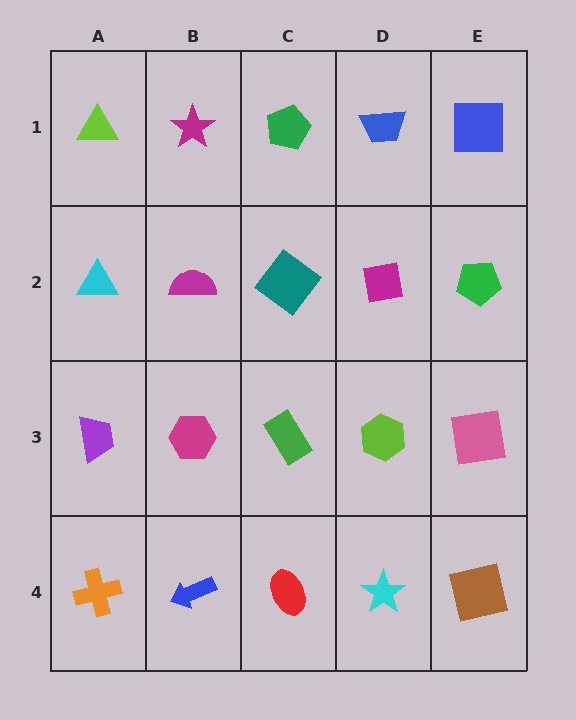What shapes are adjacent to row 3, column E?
A green pentagon (row 2, column E), a brown square (row 4, column E), a lime hexagon (row 3, column D).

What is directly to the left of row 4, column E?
A cyan star.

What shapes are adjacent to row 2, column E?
A blue square (row 1, column E), a pink square (row 3, column E), a magenta square (row 2, column D).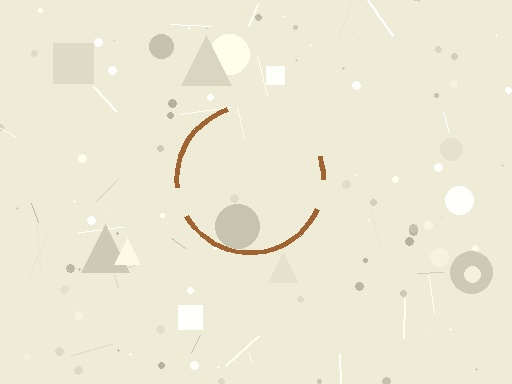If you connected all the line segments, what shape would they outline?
They would outline a circle.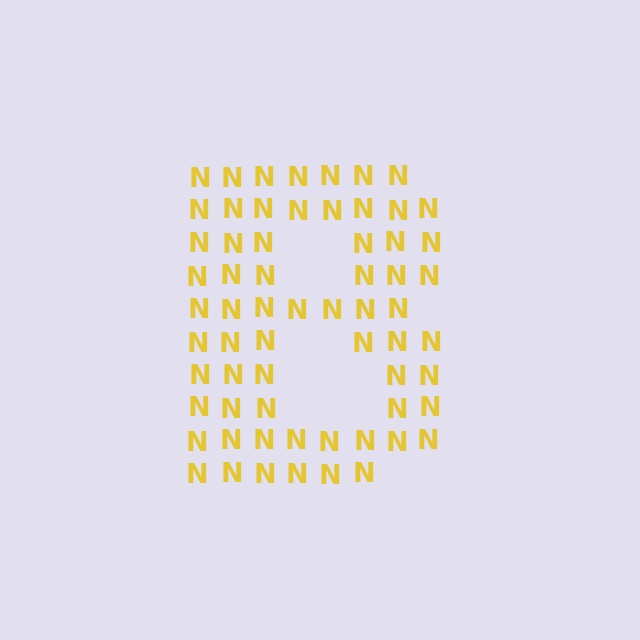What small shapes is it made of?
It is made of small letter N's.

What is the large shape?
The large shape is the letter B.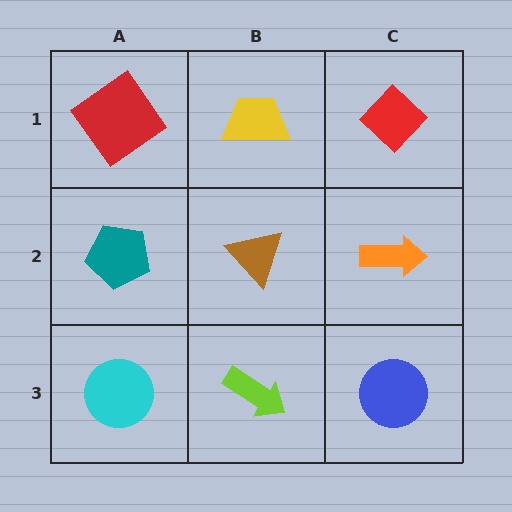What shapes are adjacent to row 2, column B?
A yellow trapezoid (row 1, column B), a lime arrow (row 3, column B), a teal pentagon (row 2, column A), an orange arrow (row 2, column C).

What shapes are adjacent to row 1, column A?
A teal pentagon (row 2, column A), a yellow trapezoid (row 1, column B).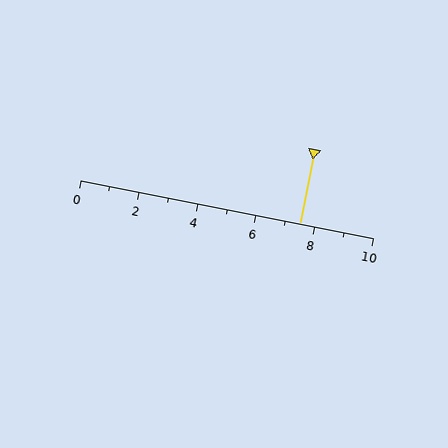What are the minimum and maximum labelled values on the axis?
The axis runs from 0 to 10.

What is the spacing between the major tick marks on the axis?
The major ticks are spaced 2 apart.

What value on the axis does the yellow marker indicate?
The marker indicates approximately 7.5.